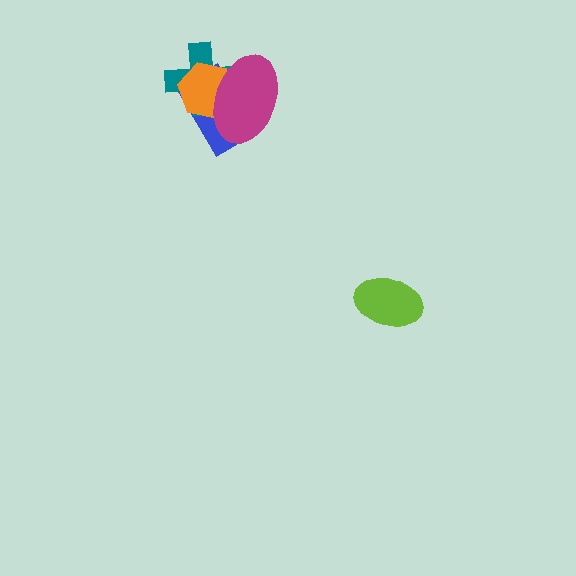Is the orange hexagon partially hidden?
Yes, it is partially covered by another shape.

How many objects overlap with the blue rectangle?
3 objects overlap with the blue rectangle.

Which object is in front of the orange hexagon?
The magenta ellipse is in front of the orange hexagon.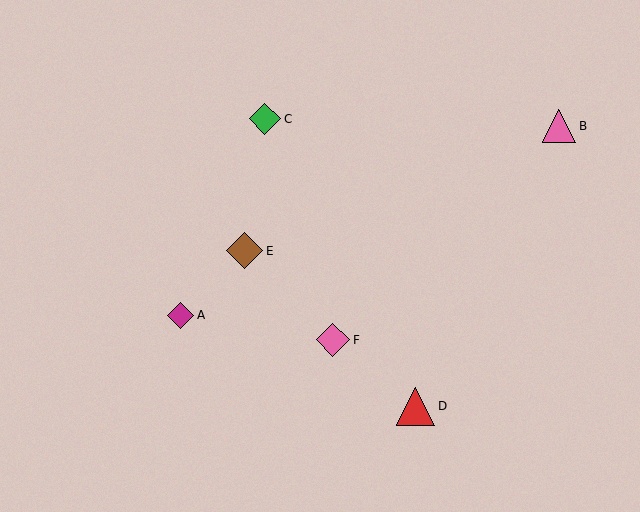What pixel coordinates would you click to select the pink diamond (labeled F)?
Click at (333, 340) to select the pink diamond F.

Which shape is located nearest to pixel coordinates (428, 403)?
The red triangle (labeled D) at (416, 406) is nearest to that location.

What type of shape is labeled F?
Shape F is a pink diamond.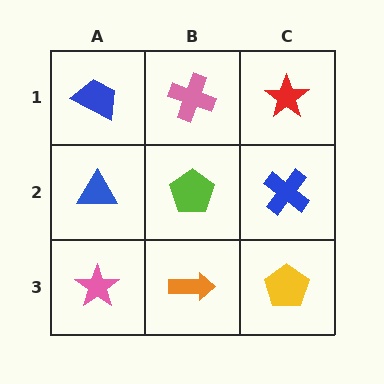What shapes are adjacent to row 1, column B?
A lime pentagon (row 2, column B), a blue trapezoid (row 1, column A), a red star (row 1, column C).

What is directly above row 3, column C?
A blue cross.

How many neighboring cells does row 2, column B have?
4.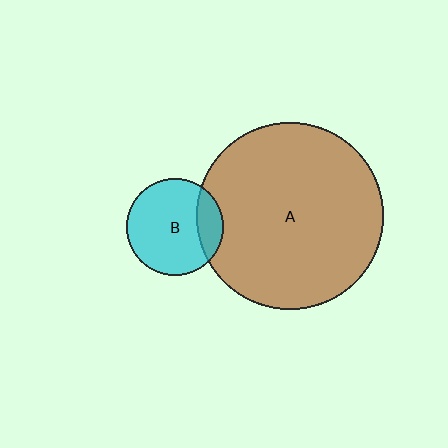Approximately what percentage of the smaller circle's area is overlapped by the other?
Approximately 20%.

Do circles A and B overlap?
Yes.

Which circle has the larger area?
Circle A (brown).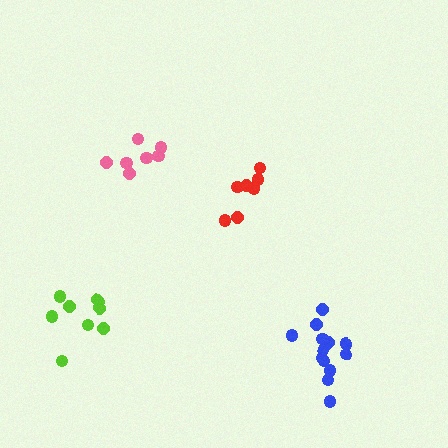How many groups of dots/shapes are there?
There are 4 groups.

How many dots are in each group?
Group 1: 9 dots, Group 2: 13 dots, Group 3: 7 dots, Group 4: 7 dots (36 total).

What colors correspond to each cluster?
The clusters are colored: lime, blue, pink, red.